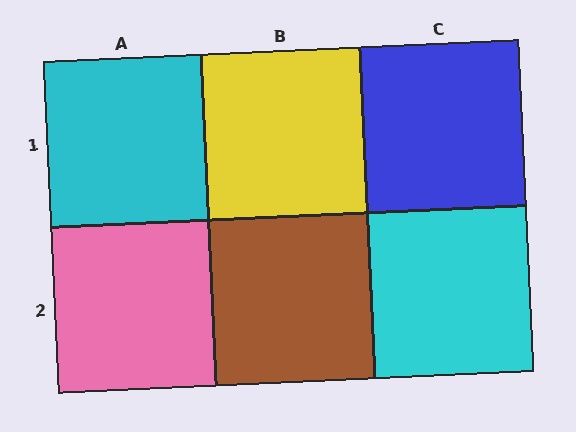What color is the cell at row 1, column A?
Cyan.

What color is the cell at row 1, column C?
Blue.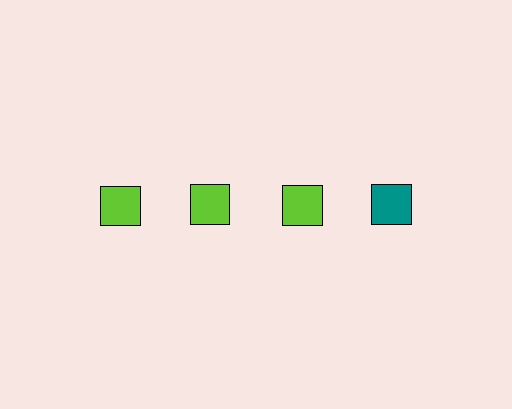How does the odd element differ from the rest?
It has a different color: teal instead of lime.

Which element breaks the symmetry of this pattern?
The teal square in the top row, second from right column breaks the symmetry. All other shapes are lime squares.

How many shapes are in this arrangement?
There are 4 shapes arranged in a grid pattern.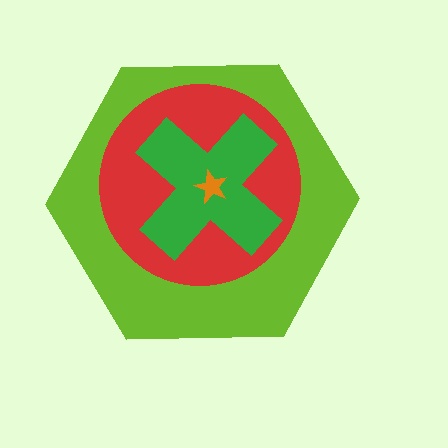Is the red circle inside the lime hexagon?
Yes.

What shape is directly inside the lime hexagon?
The red circle.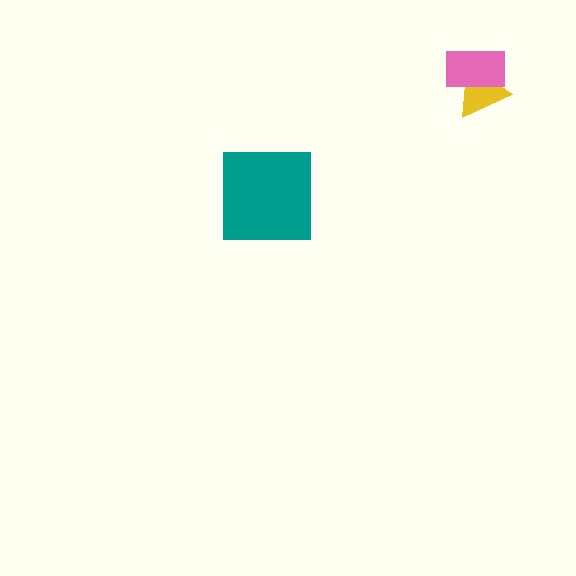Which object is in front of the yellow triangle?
The pink rectangle is in front of the yellow triangle.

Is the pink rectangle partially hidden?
No, no other shape covers it.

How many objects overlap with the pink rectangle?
1 object overlaps with the pink rectangle.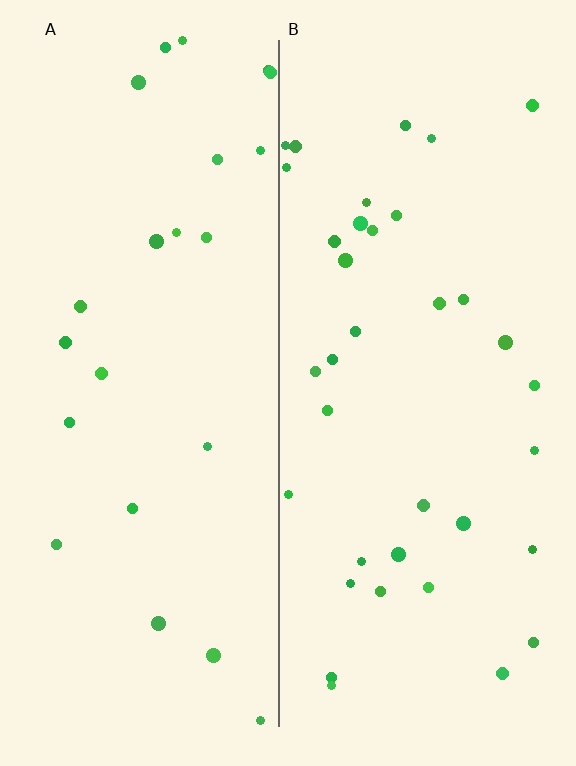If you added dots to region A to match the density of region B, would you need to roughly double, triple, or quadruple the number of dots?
Approximately double.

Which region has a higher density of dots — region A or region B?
B (the right).